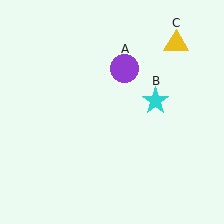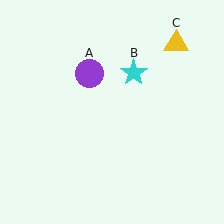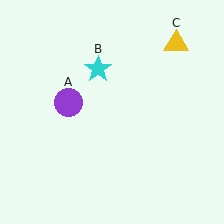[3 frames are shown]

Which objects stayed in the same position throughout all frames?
Yellow triangle (object C) remained stationary.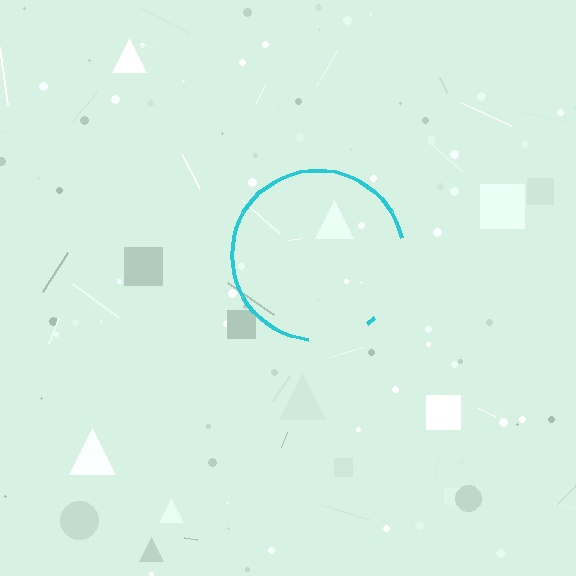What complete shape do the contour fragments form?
The contour fragments form a circle.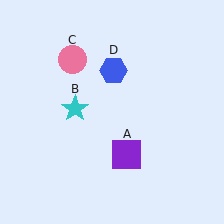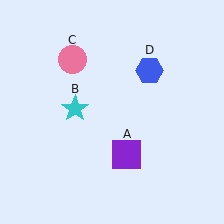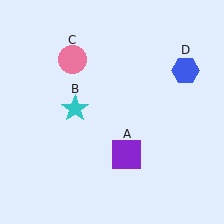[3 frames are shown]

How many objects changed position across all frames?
1 object changed position: blue hexagon (object D).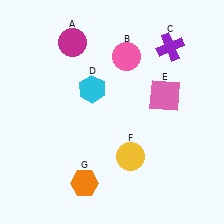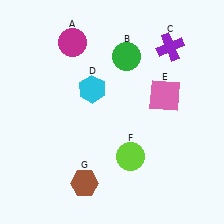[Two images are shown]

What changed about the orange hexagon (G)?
In Image 1, G is orange. In Image 2, it changed to brown.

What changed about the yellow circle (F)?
In Image 1, F is yellow. In Image 2, it changed to lime.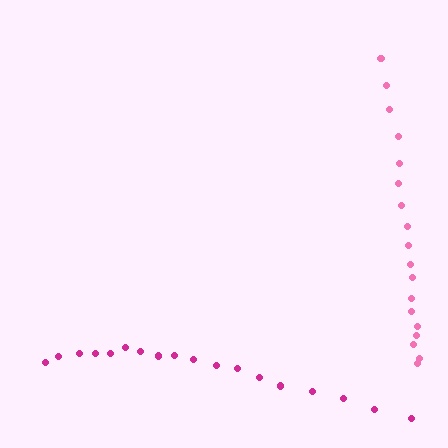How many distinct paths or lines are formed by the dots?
There are 2 distinct paths.